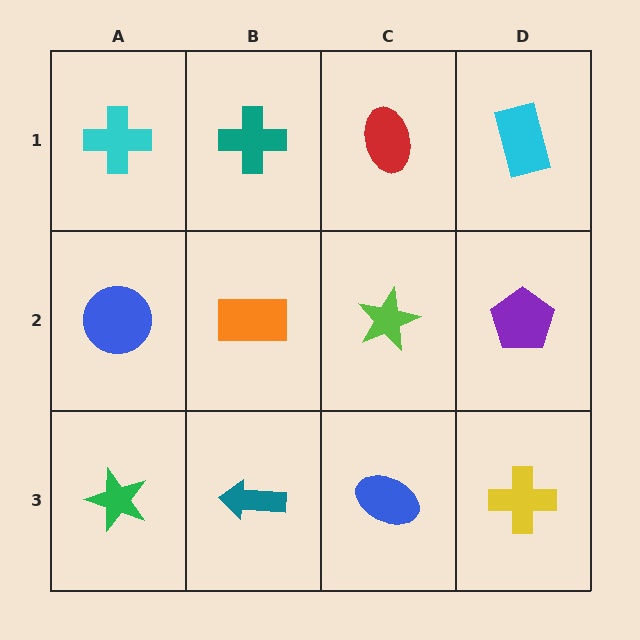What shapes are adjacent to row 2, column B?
A teal cross (row 1, column B), a teal arrow (row 3, column B), a blue circle (row 2, column A), a lime star (row 2, column C).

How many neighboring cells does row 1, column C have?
3.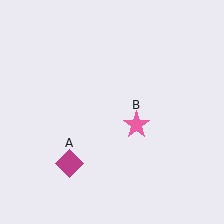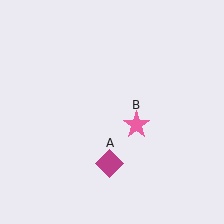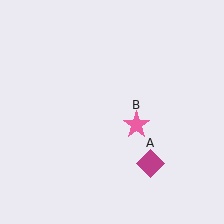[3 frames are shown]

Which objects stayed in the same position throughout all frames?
Pink star (object B) remained stationary.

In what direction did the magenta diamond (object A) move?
The magenta diamond (object A) moved right.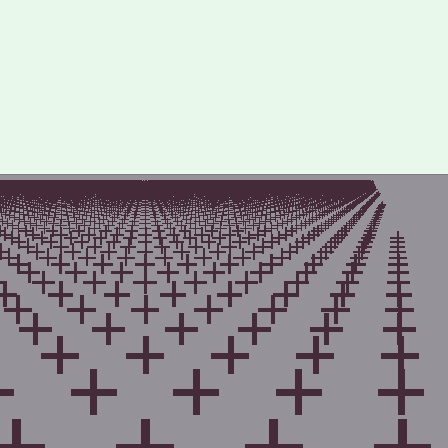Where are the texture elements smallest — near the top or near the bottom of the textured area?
Near the top.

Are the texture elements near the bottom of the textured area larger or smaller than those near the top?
Larger. Near the bottom, elements are closer to the viewer and appear at a bigger on-screen size.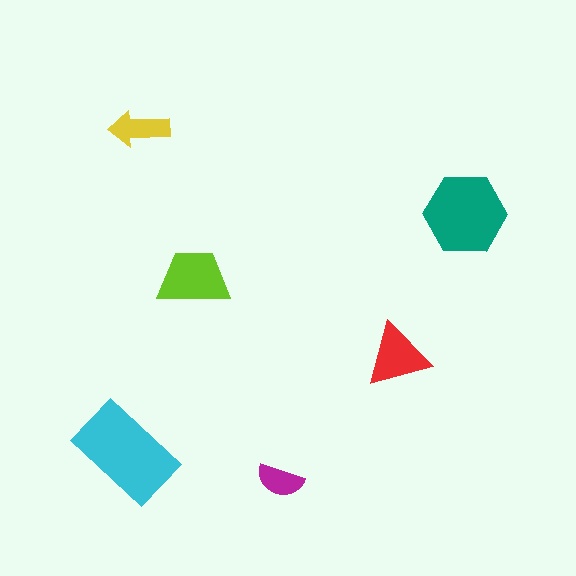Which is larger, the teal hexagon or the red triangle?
The teal hexagon.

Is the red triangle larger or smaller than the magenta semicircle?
Larger.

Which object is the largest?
The cyan rectangle.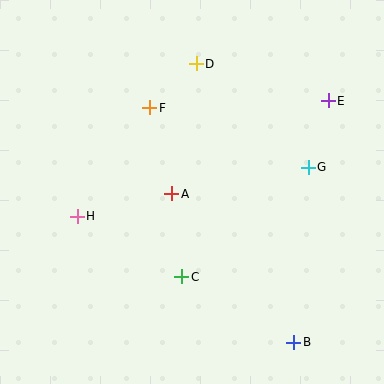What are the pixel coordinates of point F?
Point F is at (150, 108).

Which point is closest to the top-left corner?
Point F is closest to the top-left corner.